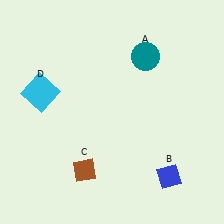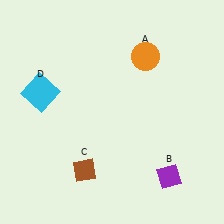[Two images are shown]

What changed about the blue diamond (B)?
In Image 1, B is blue. In Image 2, it changed to purple.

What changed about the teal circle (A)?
In Image 1, A is teal. In Image 2, it changed to orange.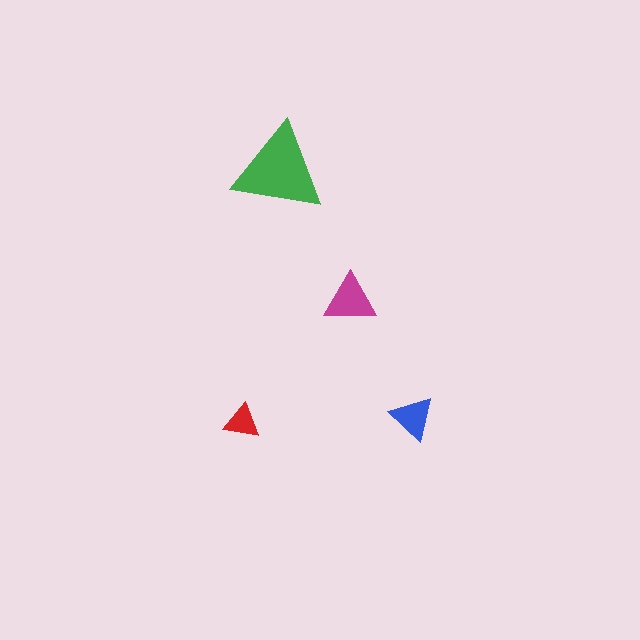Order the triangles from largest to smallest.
the green one, the magenta one, the blue one, the red one.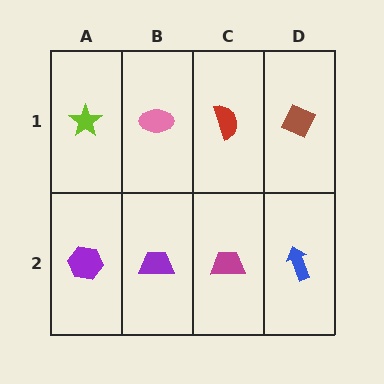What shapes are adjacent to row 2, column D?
A brown diamond (row 1, column D), a magenta trapezoid (row 2, column C).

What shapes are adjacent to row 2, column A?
A lime star (row 1, column A), a purple trapezoid (row 2, column B).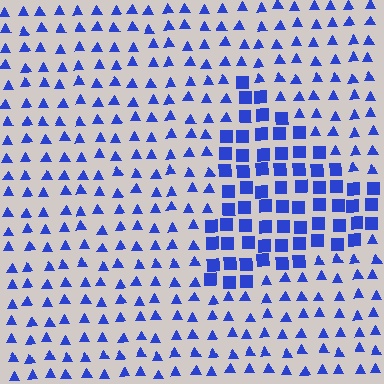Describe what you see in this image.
The image is filled with small blue elements arranged in a uniform grid. A triangle-shaped region contains squares, while the surrounding area contains triangles. The boundary is defined purely by the change in element shape.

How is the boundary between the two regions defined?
The boundary is defined by a change in element shape: squares inside vs. triangles outside. All elements share the same color and spacing.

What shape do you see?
I see a triangle.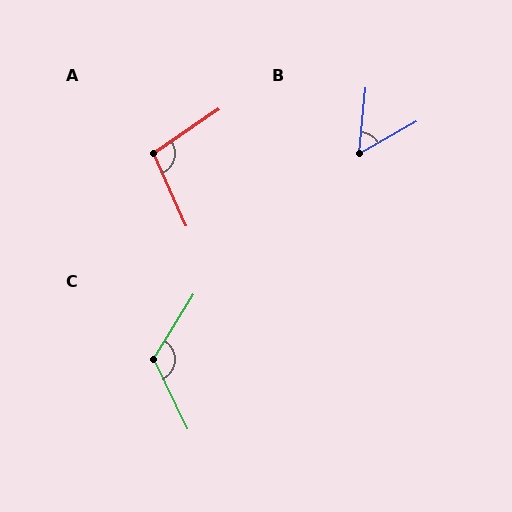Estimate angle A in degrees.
Approximately 100 degrees.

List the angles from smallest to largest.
B (55°), A (100°), C (123°).